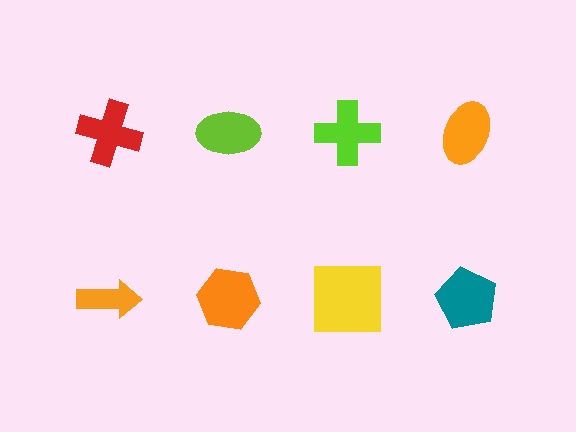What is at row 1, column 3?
A lime cross.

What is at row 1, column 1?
A red cross.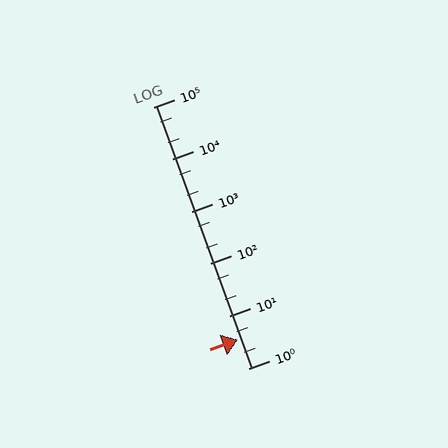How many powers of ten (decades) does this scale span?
The scale spans 5 decades, from 1 to 100000.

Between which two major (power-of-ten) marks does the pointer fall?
The pointer is between 1 and 10.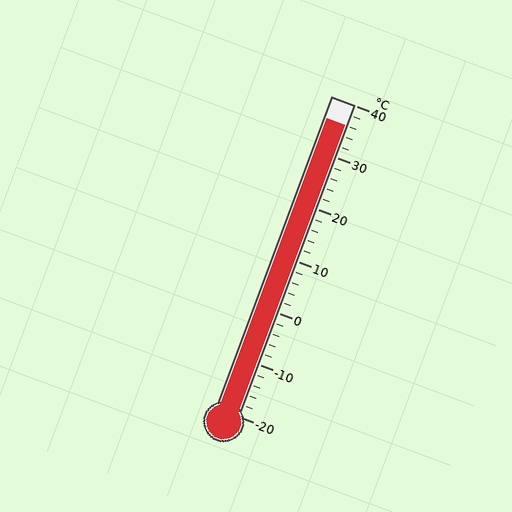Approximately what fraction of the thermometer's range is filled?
The thermometer is filled to approximately 95% of its range.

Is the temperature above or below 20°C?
The temperature is above 20°C.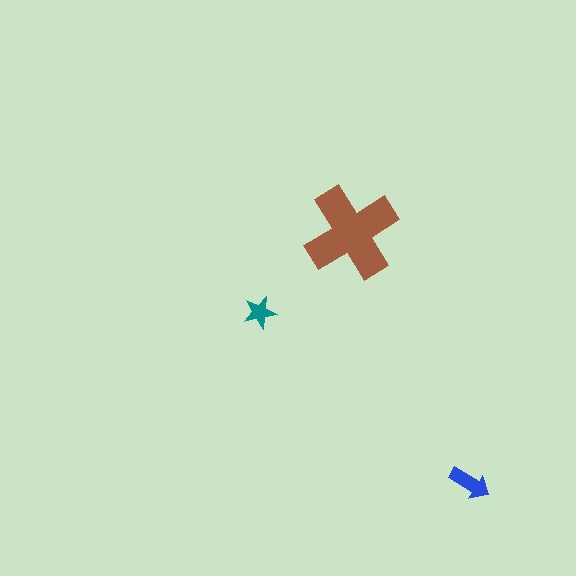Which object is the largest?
The brown cross.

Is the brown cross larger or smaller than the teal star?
Larger.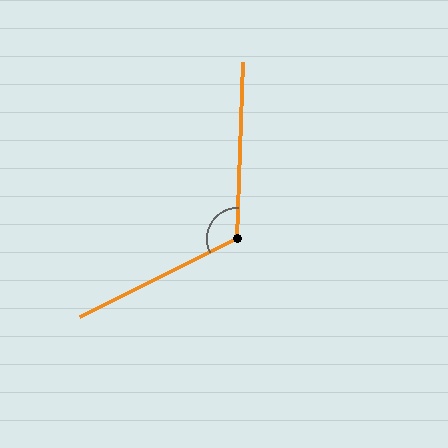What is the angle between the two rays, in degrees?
Approximately 118 degrees.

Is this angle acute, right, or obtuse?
It is obtuse.